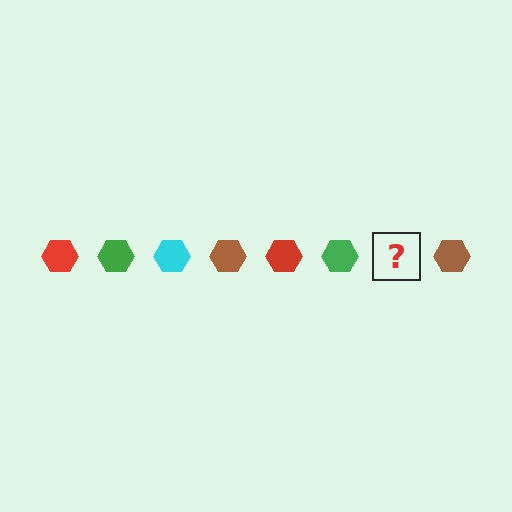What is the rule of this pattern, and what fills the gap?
The rule is that the pattern cycles through red, green, cyan, brown hexagons. The gap should be filled with a cyan hexagon.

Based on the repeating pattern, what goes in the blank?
The blank should be a cyan hexagon.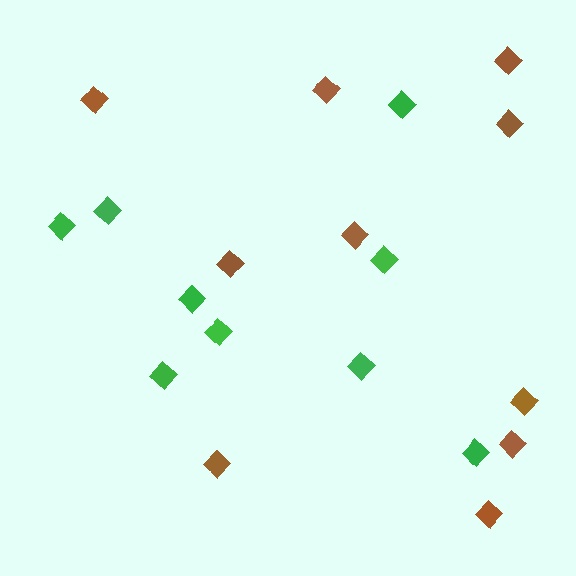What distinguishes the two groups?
There are 2 groups: one group of brown diamonds (10) and one group of green diamonds (9).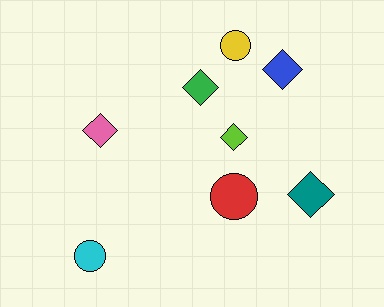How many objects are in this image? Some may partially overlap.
There are 8 objects.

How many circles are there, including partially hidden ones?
There are 3 circles.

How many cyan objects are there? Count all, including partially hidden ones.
There is 1 cyan object.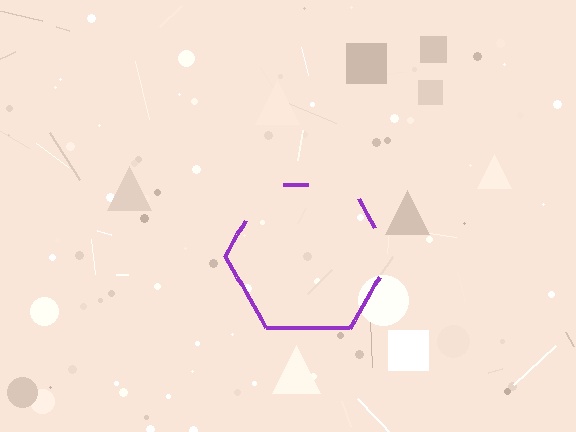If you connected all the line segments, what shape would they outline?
They would outline a hexagon.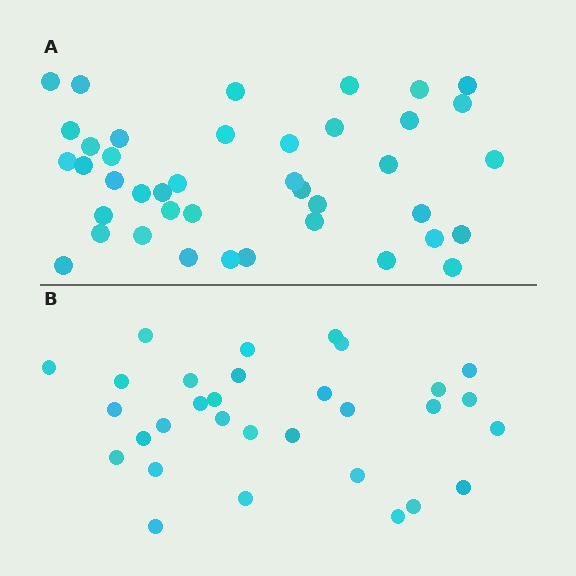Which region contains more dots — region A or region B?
Region A (the top region) has more dots.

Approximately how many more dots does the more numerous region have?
Region A has roughly 10 or so more dots than region B.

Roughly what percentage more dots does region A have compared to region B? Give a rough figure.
About 30% more.